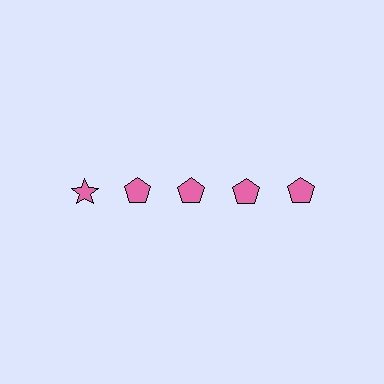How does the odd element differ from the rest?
It has a different shape: star instead of pentagon.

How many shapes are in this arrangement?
There are 5 shapes arranged in a grid pattern.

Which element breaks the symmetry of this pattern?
The pink star in the top row, leftmost column breaks the symmetry. All other shapes are pink pentagons.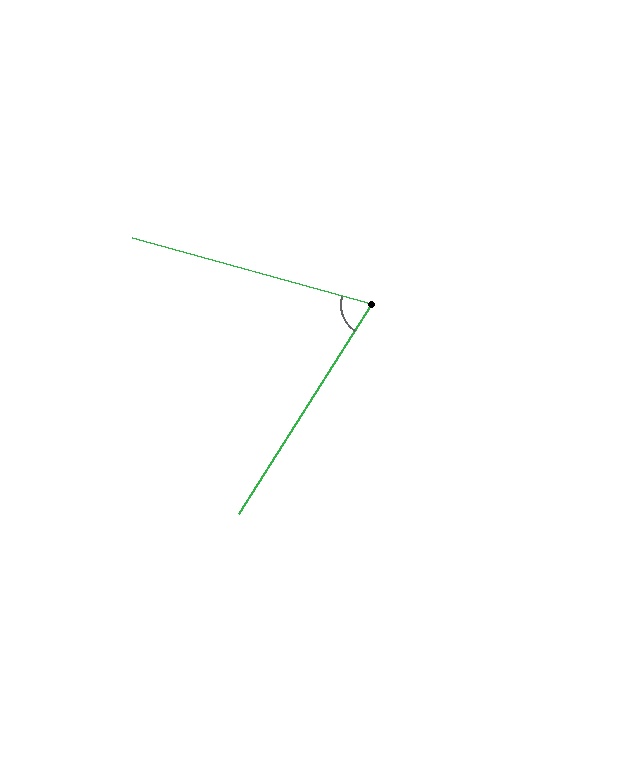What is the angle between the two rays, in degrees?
Approximately 73 degrees.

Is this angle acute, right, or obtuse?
It is acute.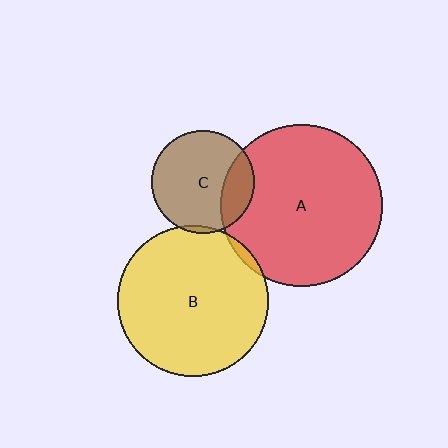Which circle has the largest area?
Circle A (red).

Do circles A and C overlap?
Yes.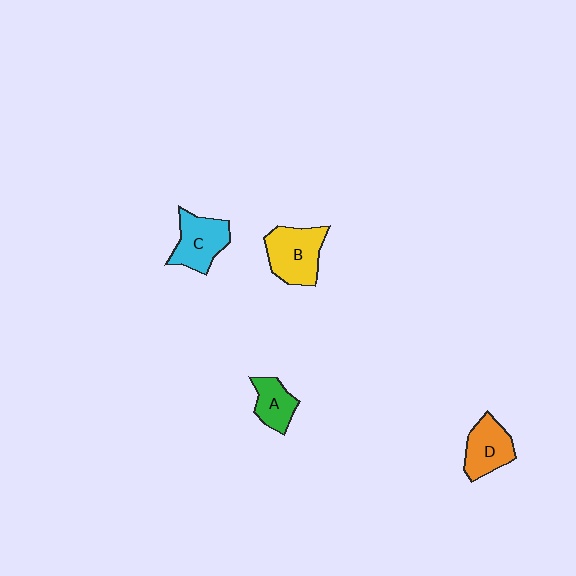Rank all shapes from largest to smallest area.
From largest to smallest: B (yellow), C (cyan), D (orange), A (green).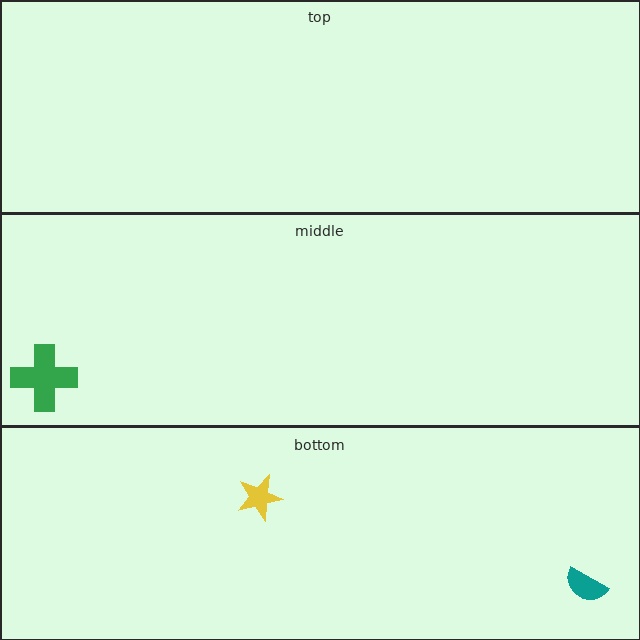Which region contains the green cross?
The middle region.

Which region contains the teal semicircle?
The bottom region.